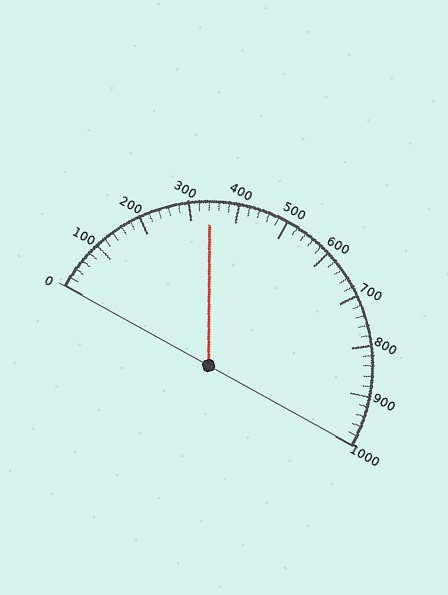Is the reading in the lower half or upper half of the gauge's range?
The reading is in the lower half of the range (0 to 1000).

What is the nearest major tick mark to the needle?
The nearest major tick mark is 300.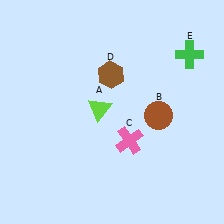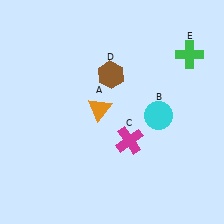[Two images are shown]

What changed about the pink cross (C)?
In Image 1, C is pink. In Image 2, it changed to magenta.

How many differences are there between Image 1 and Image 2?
There are 3 differences between the two images.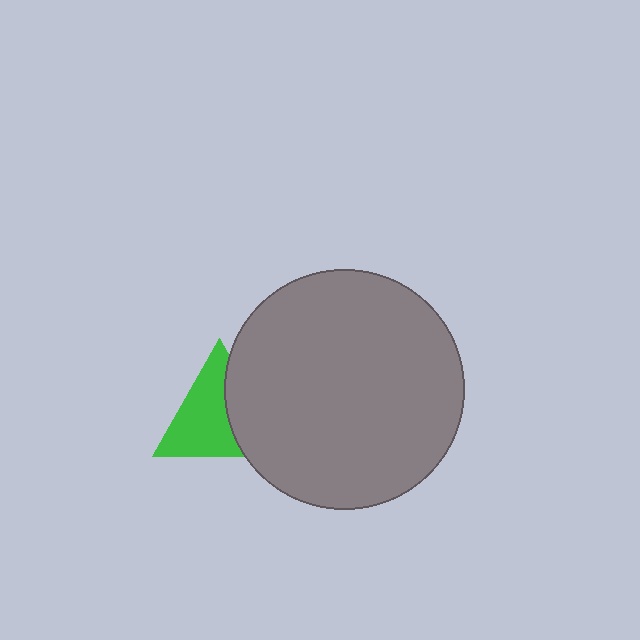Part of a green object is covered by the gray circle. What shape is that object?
It is a triangle.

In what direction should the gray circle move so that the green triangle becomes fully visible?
The gray circle should move right. That is the shortest direction to clear the overlap and leave the green triangle fully visible.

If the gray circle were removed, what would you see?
You would see the complete green triangle.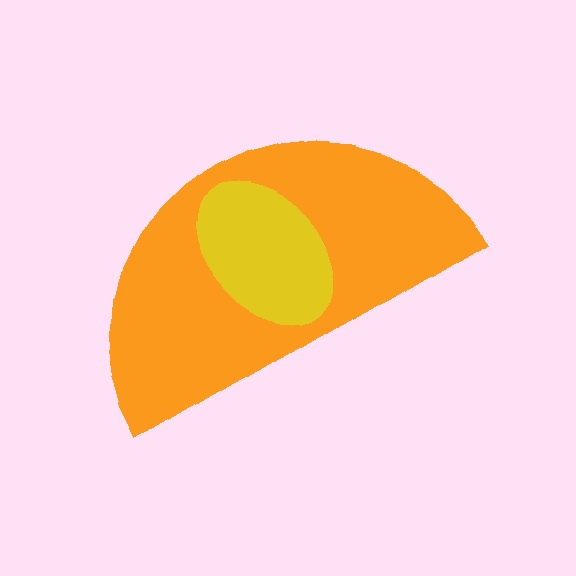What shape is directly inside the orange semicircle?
The yellow ellipse.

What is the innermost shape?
The yellow ellipse.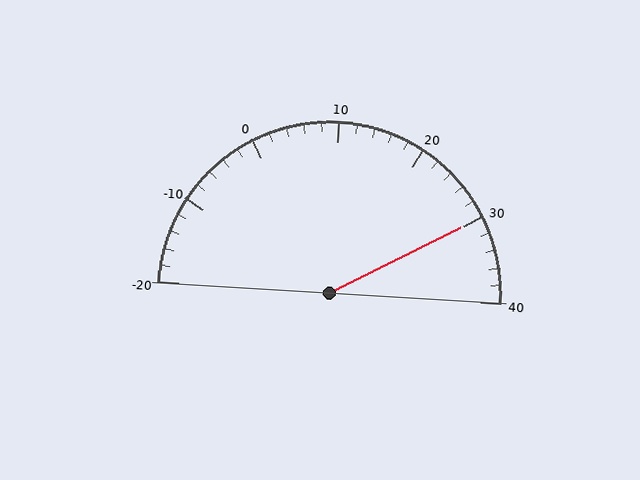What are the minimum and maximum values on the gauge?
The gauge ranges from -20 to 40.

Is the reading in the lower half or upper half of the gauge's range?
The reading is in the upper half of the range (-20 to 40).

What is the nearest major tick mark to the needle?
The nearest major tick mark is 30.